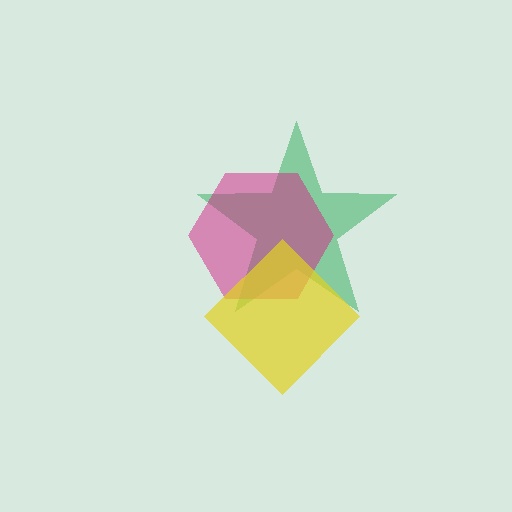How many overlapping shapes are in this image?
There are 3 overlapping shapes in the image.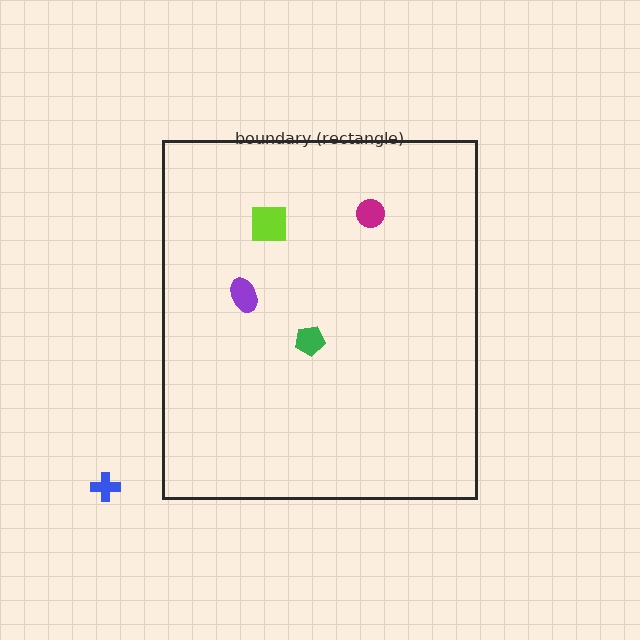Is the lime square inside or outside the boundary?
Inside.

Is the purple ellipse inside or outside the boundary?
Inside.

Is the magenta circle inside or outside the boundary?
Inside.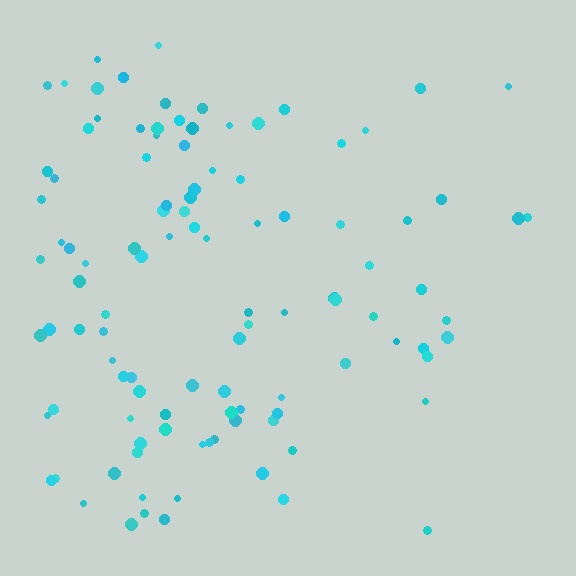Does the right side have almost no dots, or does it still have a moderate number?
Still a moderate number, just noticeably fewer than the left.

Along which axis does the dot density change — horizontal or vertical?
Horizontal.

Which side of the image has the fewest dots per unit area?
The right.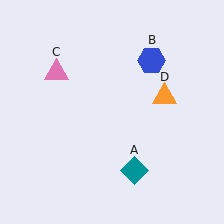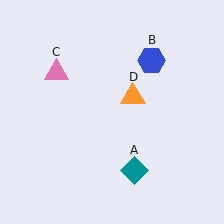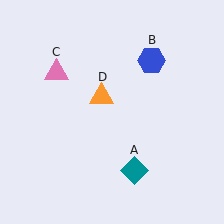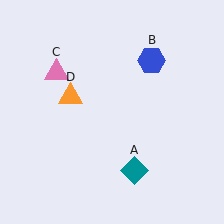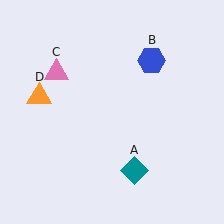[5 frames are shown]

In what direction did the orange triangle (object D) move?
The orange triangle (object D) moved left.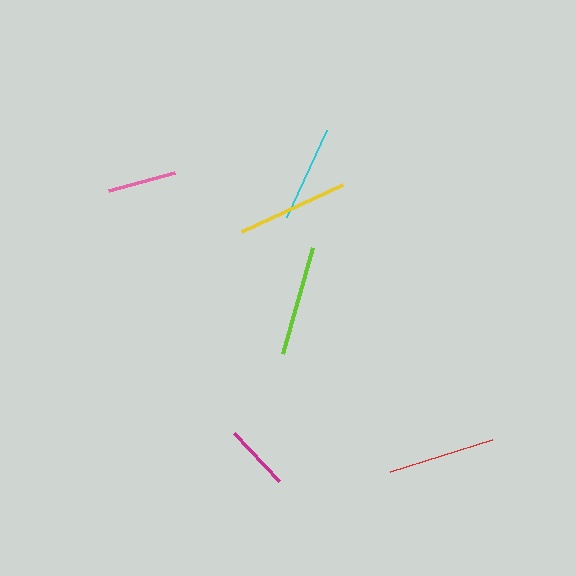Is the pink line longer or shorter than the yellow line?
The yellow line is longer than the pink line.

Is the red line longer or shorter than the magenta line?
The red line is longer than the magenta line.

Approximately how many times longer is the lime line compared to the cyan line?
The lime line is approximately 1.1 times the length of the cyan line.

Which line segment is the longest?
The yellow line is the longest at approximately 111 pixels.